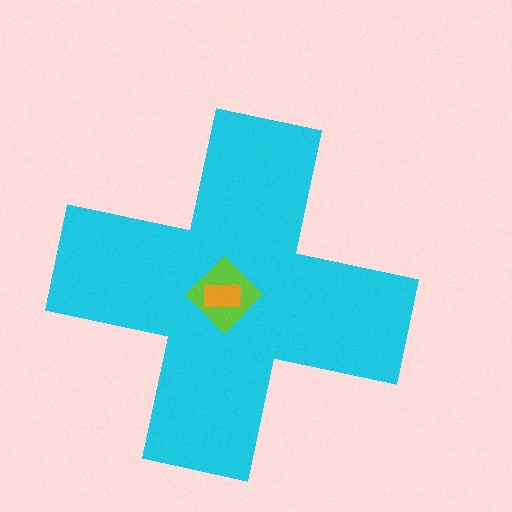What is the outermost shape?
The cyan cross.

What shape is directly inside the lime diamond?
The orange rectangle.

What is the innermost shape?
The orange rectangle.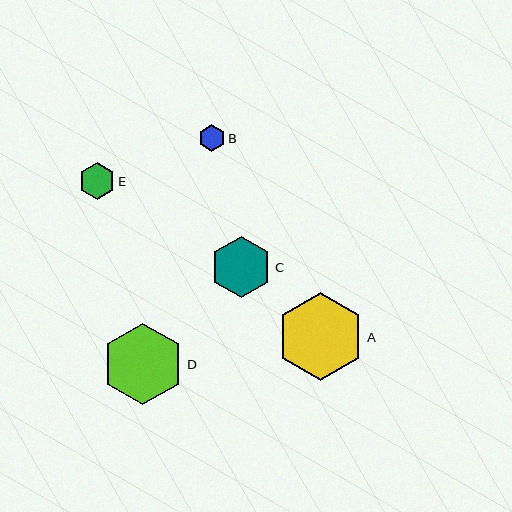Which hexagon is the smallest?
Hexagon B is the smallest with a size of approximately 26 pixels.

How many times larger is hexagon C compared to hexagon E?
Hexagon C is approximately 1.7 times the size of hexagon E.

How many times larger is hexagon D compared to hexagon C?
Hexagon D is approximately 1.3 times the size of hexagon C.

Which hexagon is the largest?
Hexagon A is the largest with a size of approximately 88 pixels.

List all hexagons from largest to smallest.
From largest to smallest: A, D, C, E, B.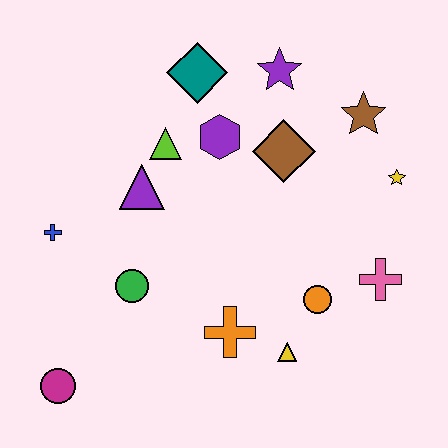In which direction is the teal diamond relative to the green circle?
The teal diamond is above the green circle.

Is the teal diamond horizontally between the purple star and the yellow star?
No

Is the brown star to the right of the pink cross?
No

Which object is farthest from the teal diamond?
The magenta circle is farthest from the teal diamond.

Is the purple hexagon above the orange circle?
Yes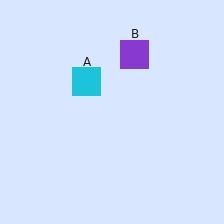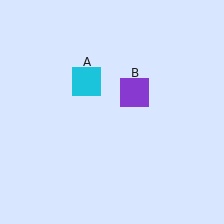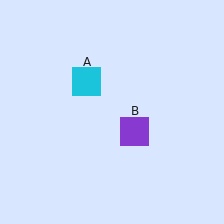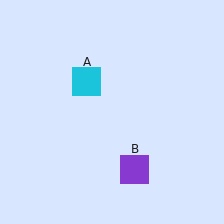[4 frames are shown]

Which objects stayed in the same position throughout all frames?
Cyan square (object A) remained stationary.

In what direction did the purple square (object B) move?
The purple square (object B) moved down.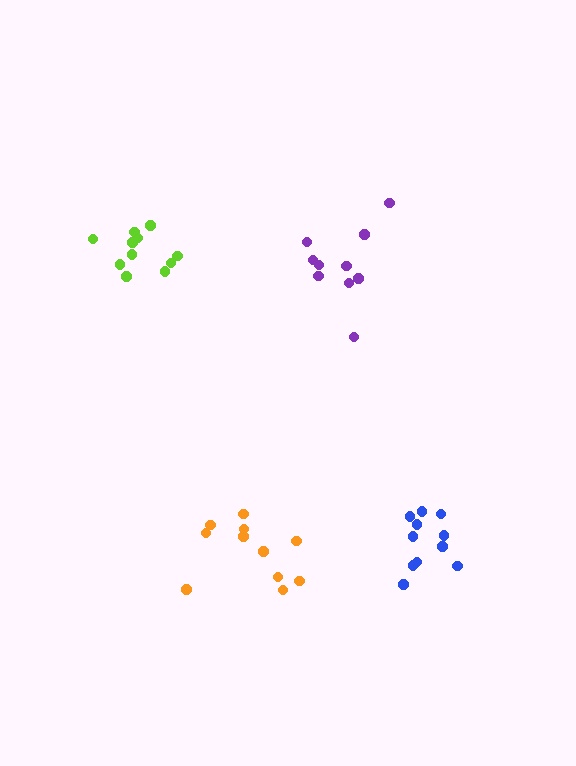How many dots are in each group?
Group 1: 11 dots, Group 2: 11 dots, Group 3: 11 dots, Group 4: 10 dots (43 total).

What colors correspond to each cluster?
The clusters are colored: lime, orange, blue, purple.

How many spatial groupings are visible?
There are 4 spatial groupings.